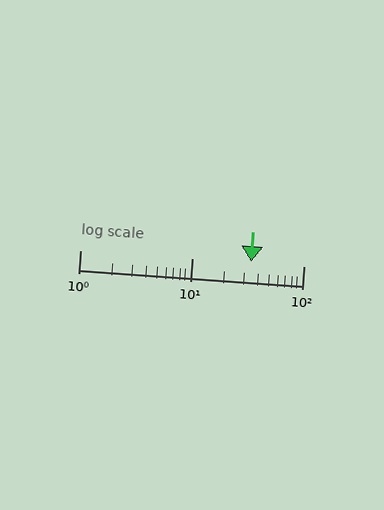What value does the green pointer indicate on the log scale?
The pointer indicates approximately 34.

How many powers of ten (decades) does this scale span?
The scale spans 2 decades, from 1 to 100.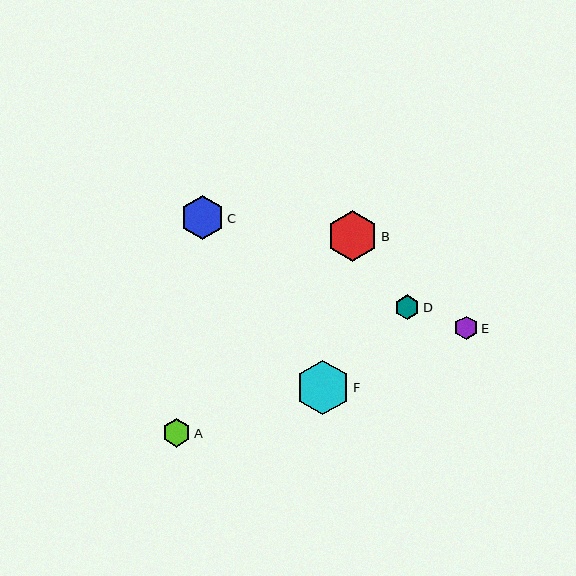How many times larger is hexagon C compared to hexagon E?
Hexagon C is approximately 1.9 times the size of hexagon E.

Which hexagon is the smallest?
Hexagon E is the smallest with a size of approximately 24 pixels.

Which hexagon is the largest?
Hexagon F is the largest with a size of approximately 54 pixels.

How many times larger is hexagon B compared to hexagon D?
Hexagon B is approximately 2.0 times the size of hexagon D.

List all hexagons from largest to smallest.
From largest to smallest: F, B, C, A, D, E.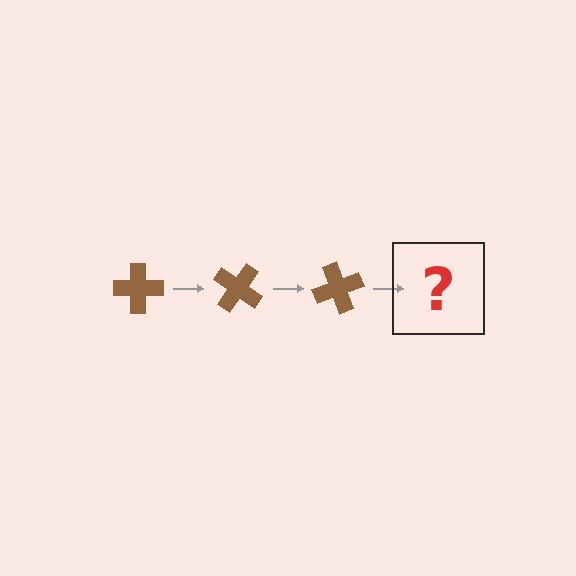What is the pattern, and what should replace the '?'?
The pattern is that the cross rotates 35 degrees each step. The '?' should be a brown cross rotated 105 degrees.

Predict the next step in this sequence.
The next step is a brown cross rotated 105 degrees.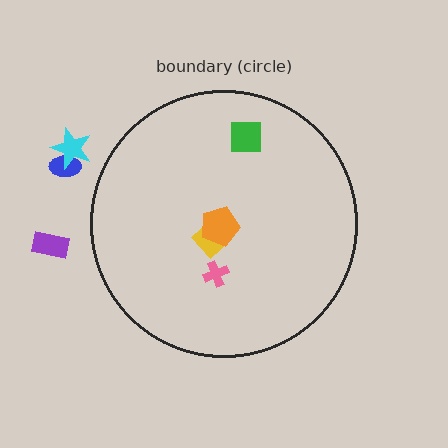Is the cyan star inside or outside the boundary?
Outside.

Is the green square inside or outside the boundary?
Inside.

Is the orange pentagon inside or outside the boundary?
Inside.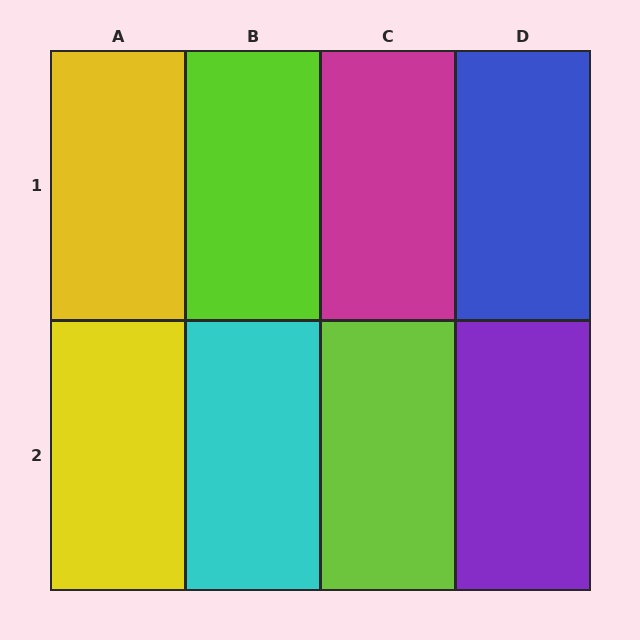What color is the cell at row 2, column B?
Cyan.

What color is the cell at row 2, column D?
Purple.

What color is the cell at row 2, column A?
Yellow.